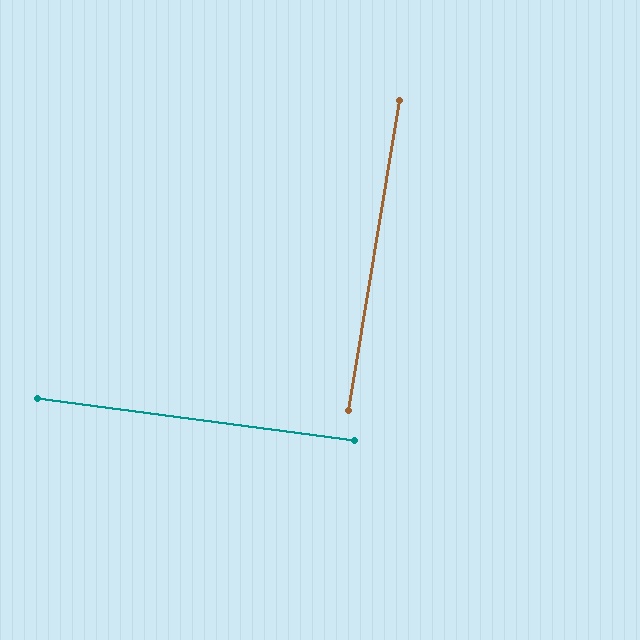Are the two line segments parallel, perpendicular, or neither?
Perpendicular — they meet at approximately 88°.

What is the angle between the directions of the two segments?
Approximately 88 degrees.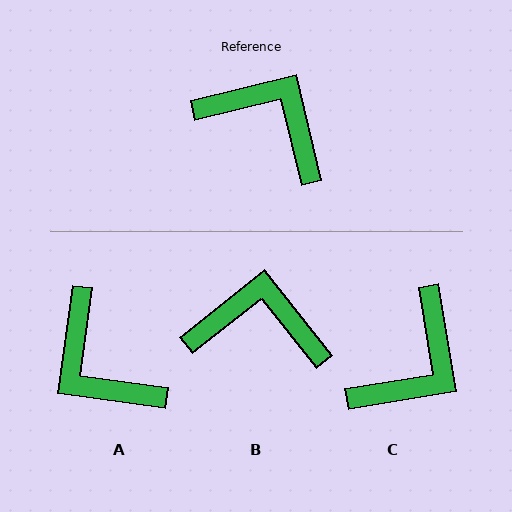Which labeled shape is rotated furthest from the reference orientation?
A, about 159 degrees away.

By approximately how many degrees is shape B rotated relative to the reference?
Approximately 25 degrees counter-clockwise.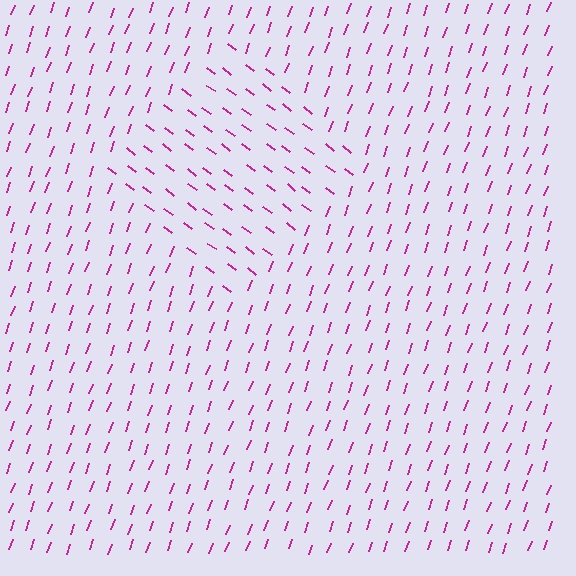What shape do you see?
I see a diamond.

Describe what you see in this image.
The image is filled with small magenta line segments. A diamond region in the image has lines oriented differently from the surrounding lines, creating a visible texture boundary.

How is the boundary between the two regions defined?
The boundary is defined purely by a change in line orientation (approximately 73 degrees difference). All lines are the same color and thickness.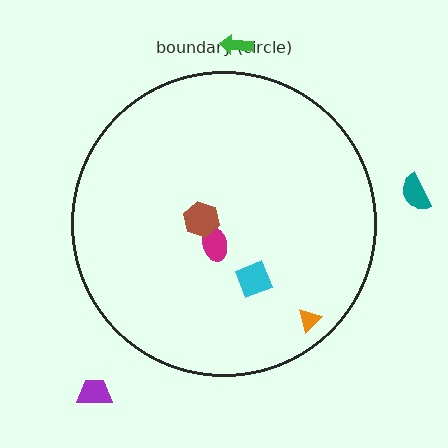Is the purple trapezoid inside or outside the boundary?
Outside.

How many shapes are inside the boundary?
4 inside, 3 outside.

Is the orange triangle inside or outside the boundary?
Inside.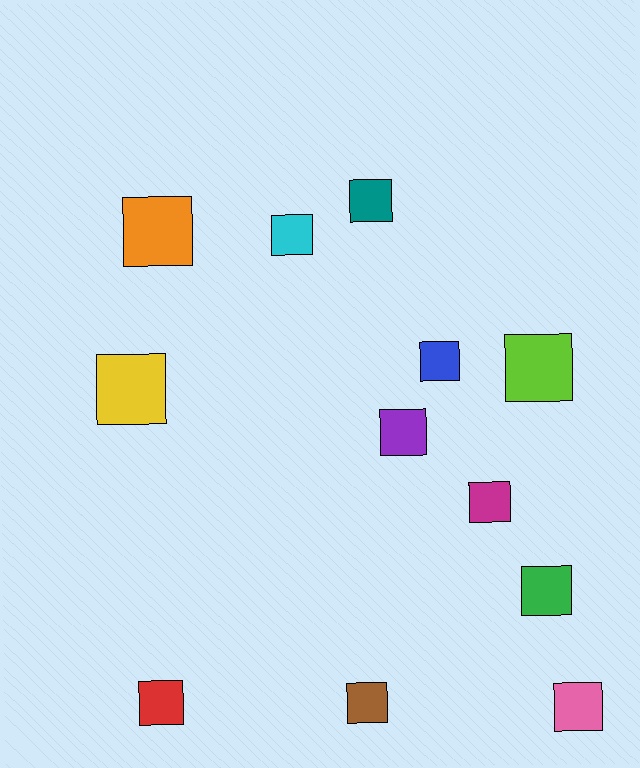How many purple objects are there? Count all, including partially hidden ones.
There is 1 purple object.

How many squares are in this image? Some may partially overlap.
There are 12 squares.